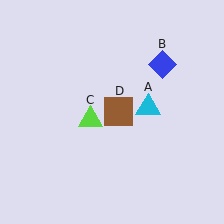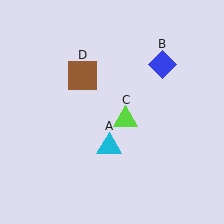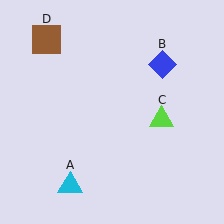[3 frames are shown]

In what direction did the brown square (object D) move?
The brown square (object D) moved up and to the left.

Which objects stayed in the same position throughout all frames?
Blue diamond (object B) remained stationary.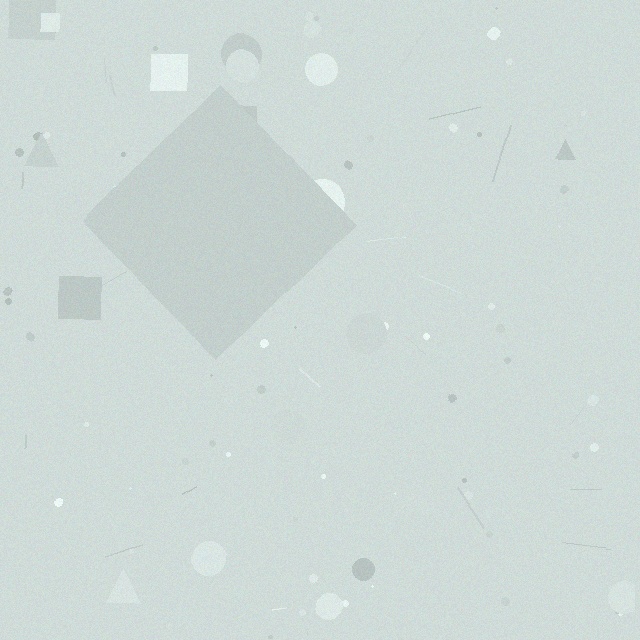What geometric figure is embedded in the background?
A diamond is embedded in the background.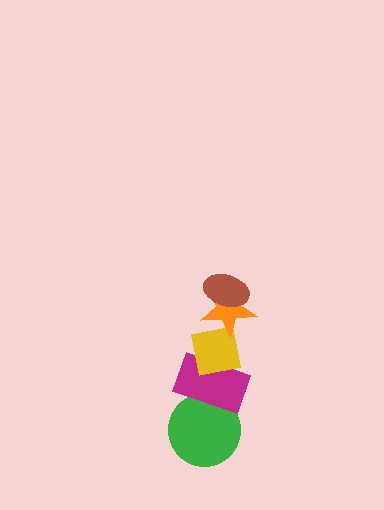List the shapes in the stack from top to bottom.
From top to bottom: the brown ellipse, the orange star, the yellow square, the magenta rectangle, the green circle.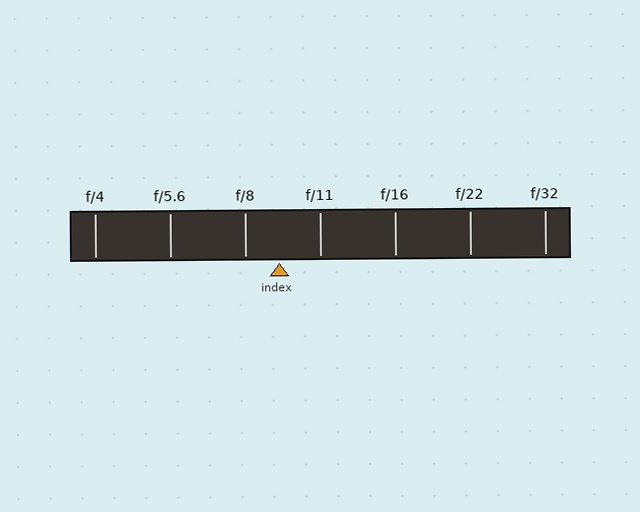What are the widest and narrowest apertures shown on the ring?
The widest aperture shown is f/4 and the narrowest is f/32.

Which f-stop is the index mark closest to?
The index mark is closest to f/8.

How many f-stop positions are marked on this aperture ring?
There are 7 f-stop positions marked.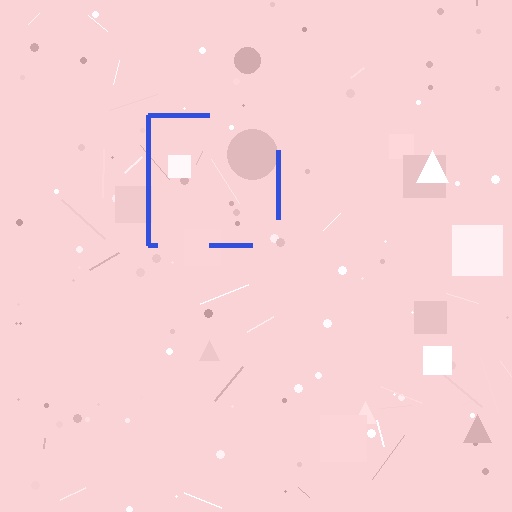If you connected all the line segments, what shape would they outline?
They would outline a square.